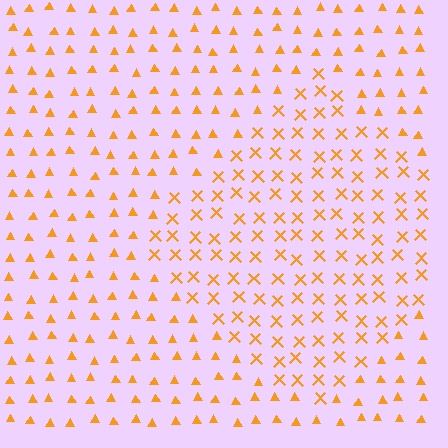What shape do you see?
I see a diamond.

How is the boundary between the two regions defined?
The boundary is defined by a change in element shape: X marks inside vs. triangles outside. All elements share the same color and spacing.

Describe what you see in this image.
The image is filled with small orange elements arranged in a uniform grid. A diamond-shaped region contains X marks, while the surrounding area contains triangles. The boundary is defined purely by the change in element shape.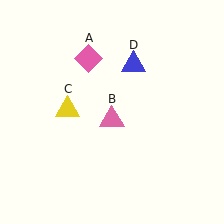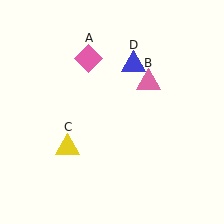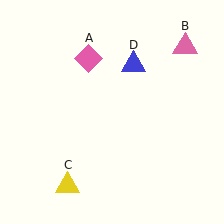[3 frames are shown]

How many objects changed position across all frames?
2 objects changed position: pink triangle (object B), yellow triangle (object C).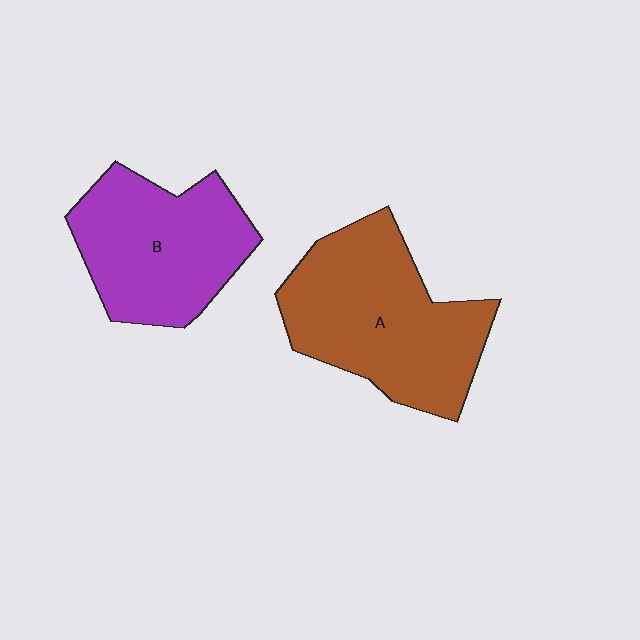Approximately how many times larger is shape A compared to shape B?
Approximately 1.2 times.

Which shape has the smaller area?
Shape B (purple).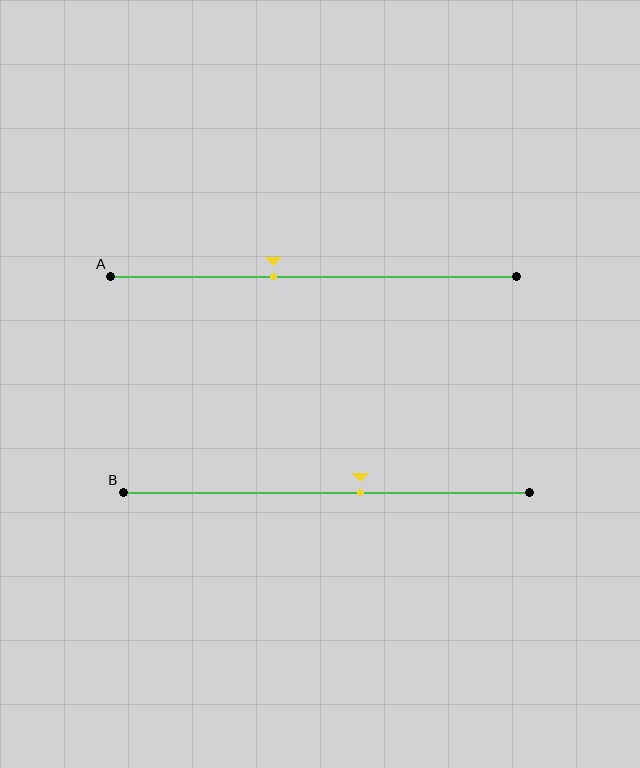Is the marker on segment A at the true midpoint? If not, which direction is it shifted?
No, the marker on segment A is shifted to the left by about 10% of the segment length.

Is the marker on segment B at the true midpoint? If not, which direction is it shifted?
No, the marker on segment B is shifted to the right by about 9% of the segment length.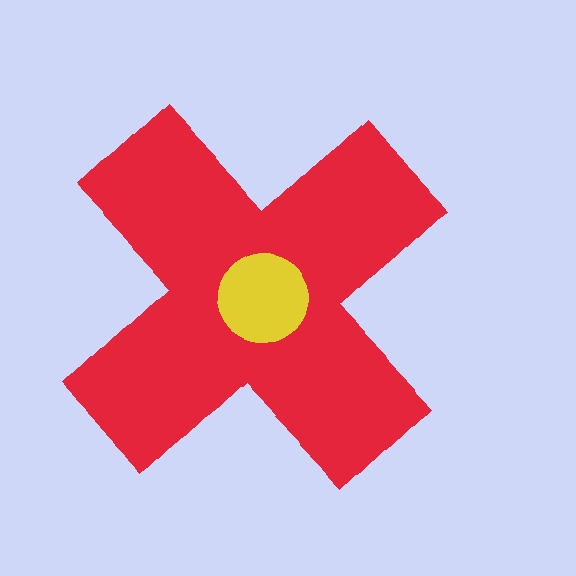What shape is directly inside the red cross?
The yellow circle.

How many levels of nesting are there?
2.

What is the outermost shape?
The red cross.